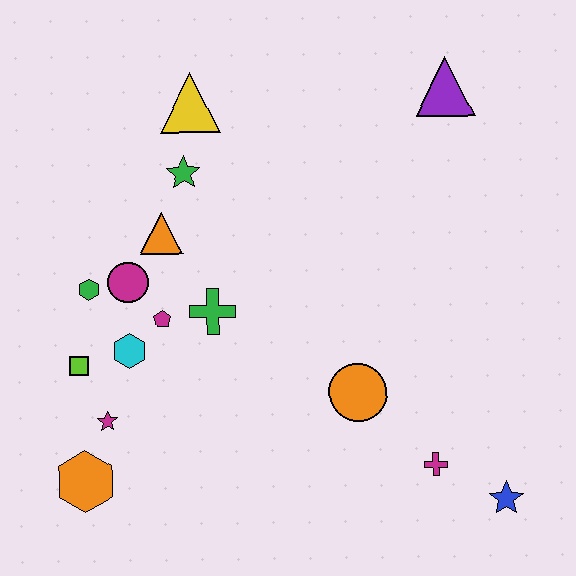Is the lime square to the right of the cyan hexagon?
No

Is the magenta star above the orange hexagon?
Yes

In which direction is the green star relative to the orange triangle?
The green star is above the orange triangle.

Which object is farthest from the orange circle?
The yellow triangle is farthest from the orange circle.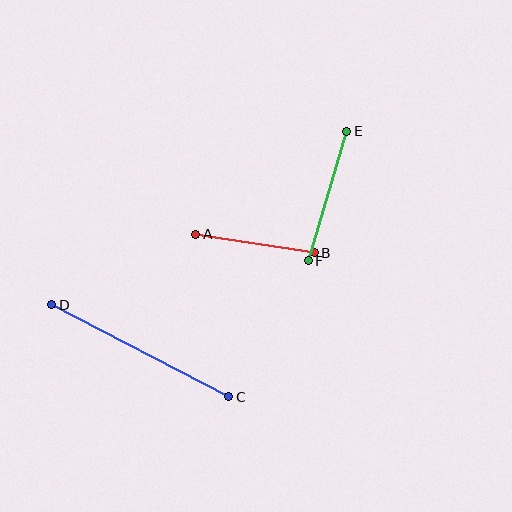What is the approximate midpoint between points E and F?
The midpoint is at approximately (327, 196) pixels.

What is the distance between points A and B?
The distance is approximately 120 pixels.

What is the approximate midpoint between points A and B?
The midpoint is at approximately (255, 243) pixels.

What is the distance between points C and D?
The distance is approximately 199 pixels.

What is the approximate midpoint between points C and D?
The midpoint is at approximately (140, 351) pixels.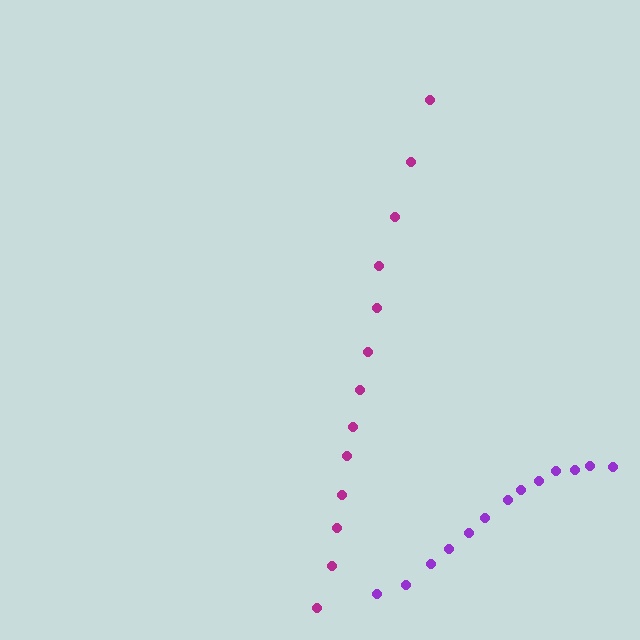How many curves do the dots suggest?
There are 2 distinct paths.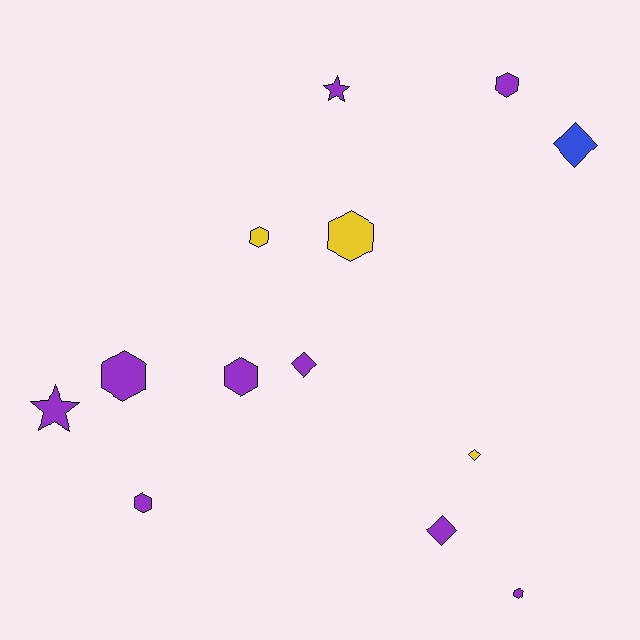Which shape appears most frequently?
Hexagon, with 7 objects.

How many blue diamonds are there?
There is 1 blue diamond.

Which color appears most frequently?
Purple, with 9 objects.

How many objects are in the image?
There are 13 objects.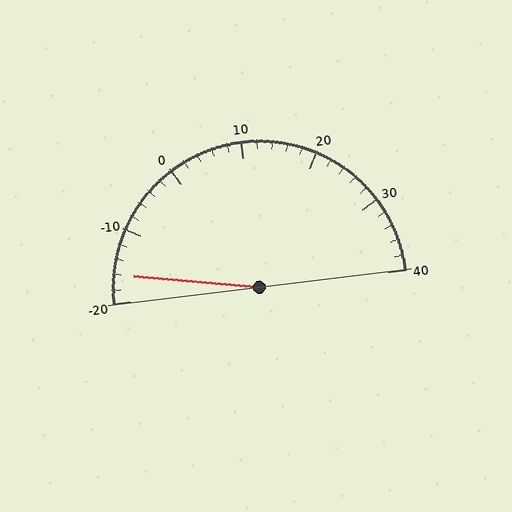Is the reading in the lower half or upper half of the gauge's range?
The reading is in the lower half of the range (-20 to 40).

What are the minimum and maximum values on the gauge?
The gauge ranges from -20 to 40.